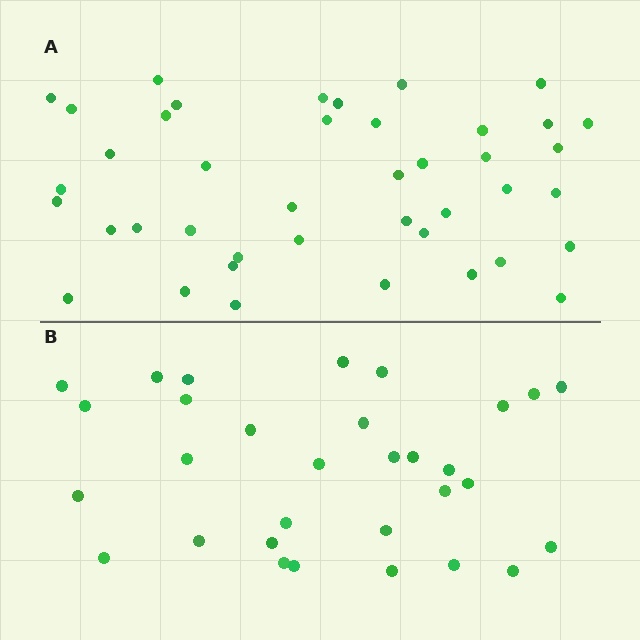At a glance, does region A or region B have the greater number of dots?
Region A (the top region) has more dots.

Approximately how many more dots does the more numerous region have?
Region A has roughly 12 or so more dots than region B.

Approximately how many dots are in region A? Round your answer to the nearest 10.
About 40 dots. (The exact count is 42, which rounds to 40.)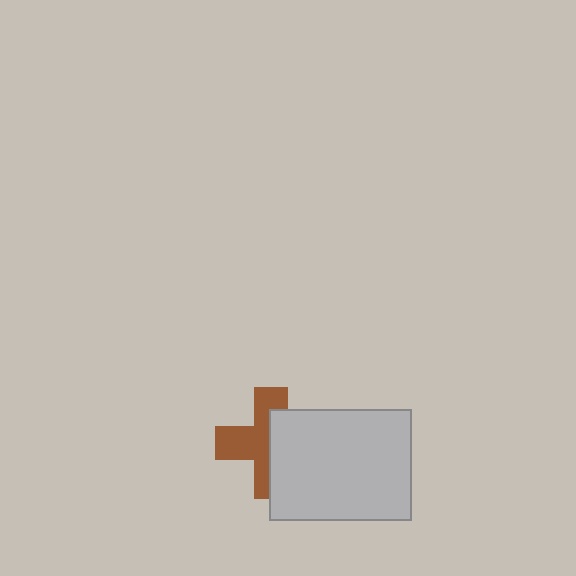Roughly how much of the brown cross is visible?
About half of it is visible (roughly 54%).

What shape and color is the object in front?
The object in front is a light gray rectangle.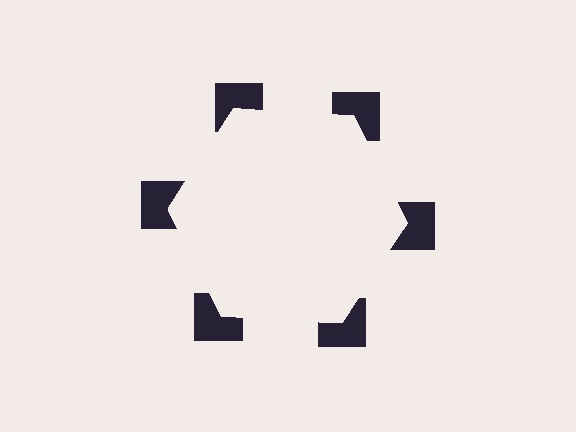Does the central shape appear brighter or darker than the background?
It typically appears slightly brighter than the background, even though no actual brightness change is drawn.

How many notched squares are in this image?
There are 6 — one at each vertex of the illusory hexagon.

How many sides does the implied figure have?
6 sides.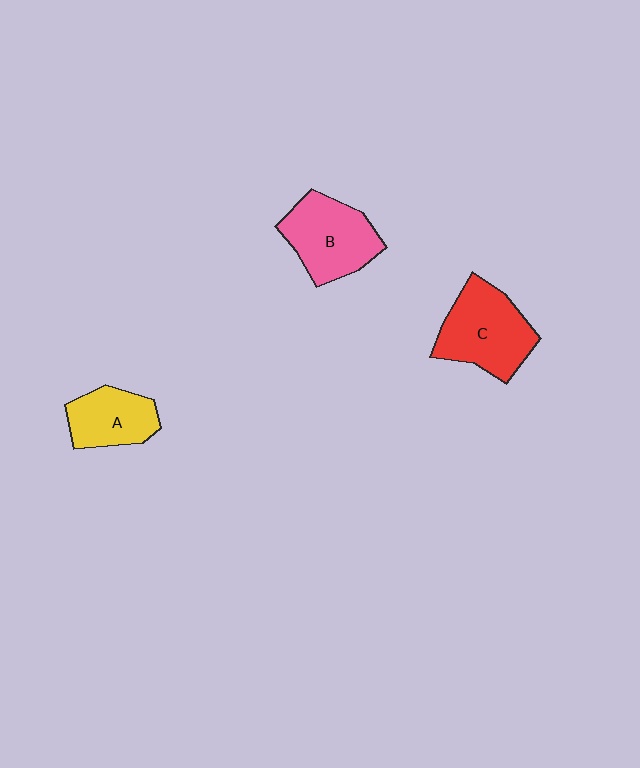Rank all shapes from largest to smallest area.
From largest to smallest: C (red), B (pink), A (yellow).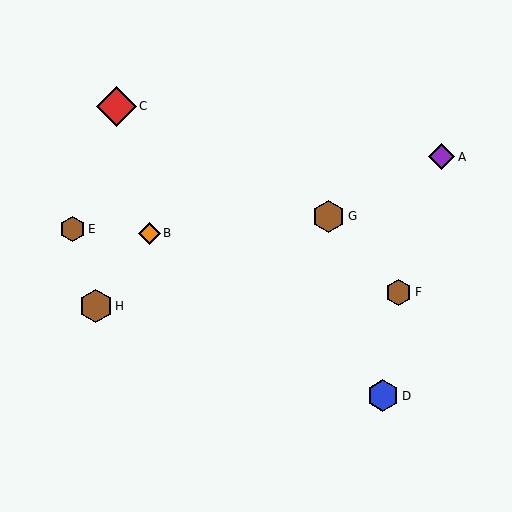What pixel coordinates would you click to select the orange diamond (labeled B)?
Click at (149, 233) to select the orange diamond B.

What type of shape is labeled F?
Shape F is a brown hexagon.